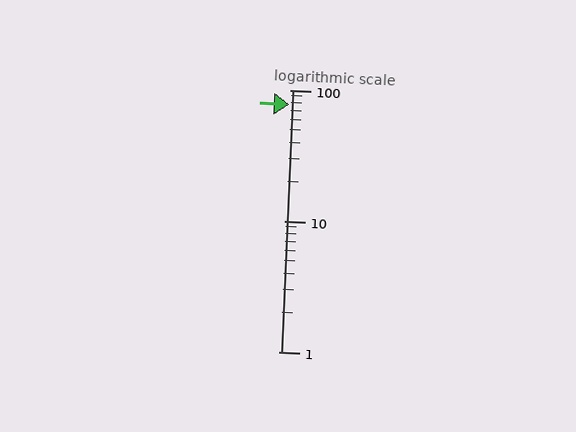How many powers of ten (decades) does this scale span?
The scale spans 2 decades, from 1 to 100.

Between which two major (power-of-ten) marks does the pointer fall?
The pointer is between 10 and 100.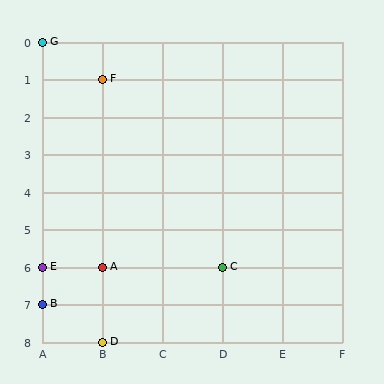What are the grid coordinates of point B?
Point B is at grid coordinates (A, 7).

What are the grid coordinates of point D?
Point D is at grid coordinates (B, 8).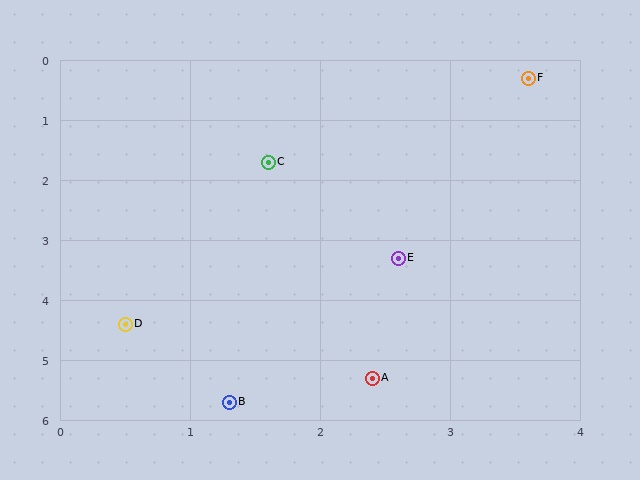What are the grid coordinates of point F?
Point F is at approximately (3.6, 0.3).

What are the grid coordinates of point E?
Point E is at approximately (2.6, 3.3).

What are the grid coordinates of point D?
Point D is at approximately (0.5, 4.4).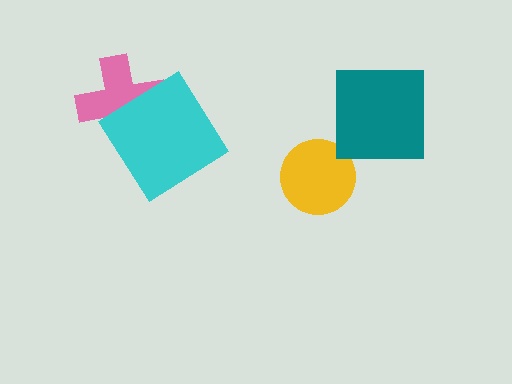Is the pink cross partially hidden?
Yes, it is partially covered by another shape.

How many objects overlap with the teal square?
0 objects overlap with the teal square.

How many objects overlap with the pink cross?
1 object overlaps with the pink cross.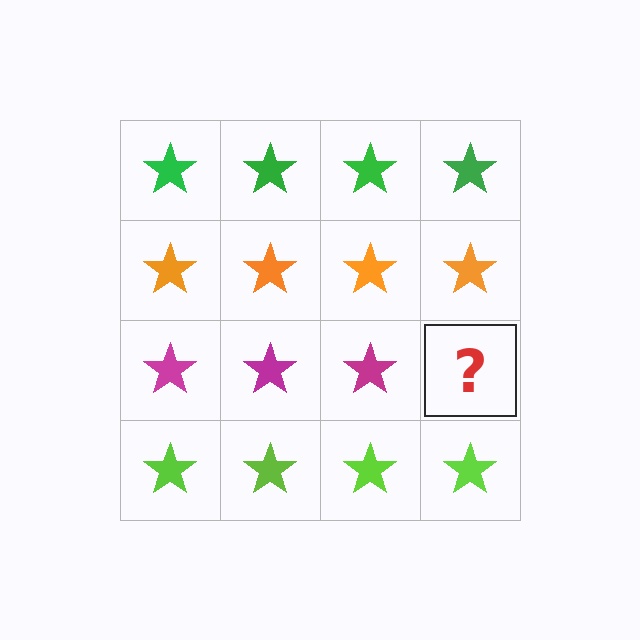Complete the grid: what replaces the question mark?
The question mark should be replaced with a magenta star.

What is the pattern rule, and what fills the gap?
The rule is that each row has a consistent color. The gap should be filled with a magenta star.